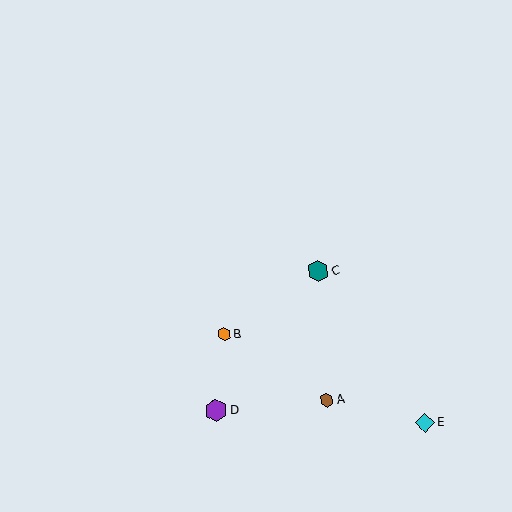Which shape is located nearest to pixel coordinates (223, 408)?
The purple hexagon (labeled D) at (216, 411) is nearest to that location.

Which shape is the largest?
The purple hexagon (labeled D) is the largest.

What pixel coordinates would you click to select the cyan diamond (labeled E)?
Click at (425, 423) to select the cyan diamond E.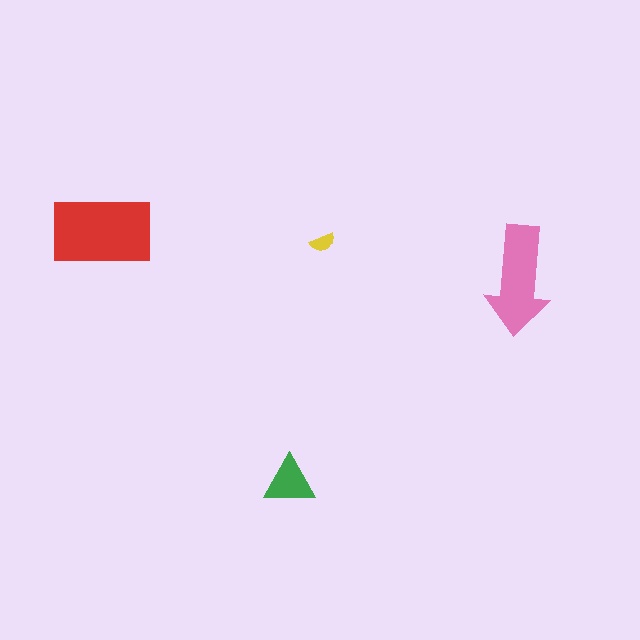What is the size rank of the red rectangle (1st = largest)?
1st.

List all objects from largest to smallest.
The red rectangle, the pink arrow, the green triangle, the yellow semicircle.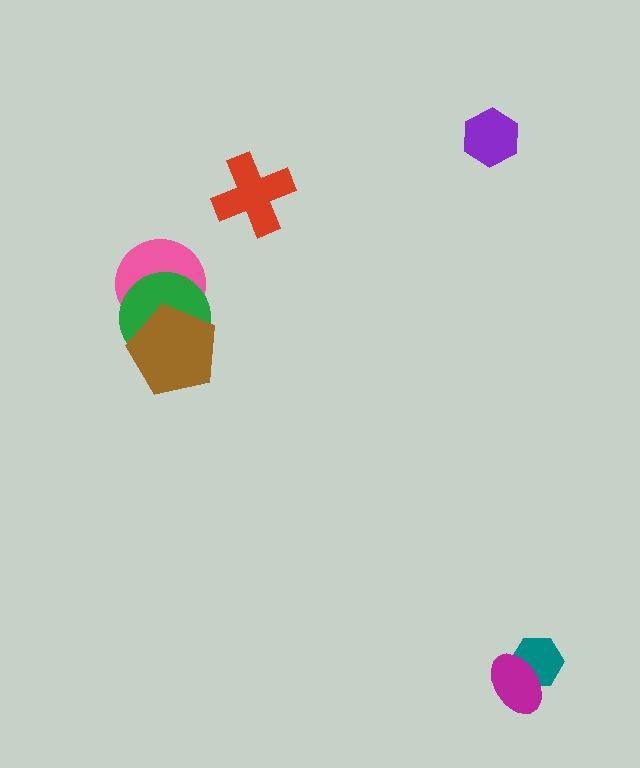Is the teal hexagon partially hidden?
Yes, it is partially covered by another shape.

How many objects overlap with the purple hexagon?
0 objects overlap with the purple hexagon.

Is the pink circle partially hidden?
Yes, it is partially covered by another shape.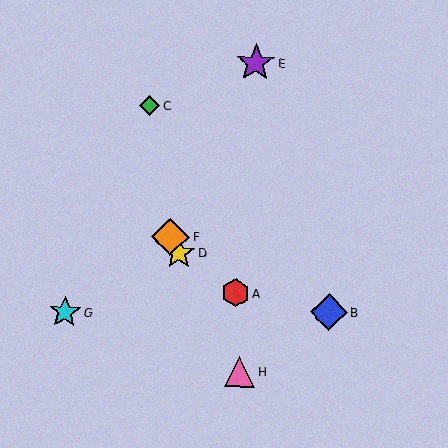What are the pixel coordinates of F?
Object F is at (171, 237).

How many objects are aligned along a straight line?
3 objects (D, F, H) are aligned along a straight line.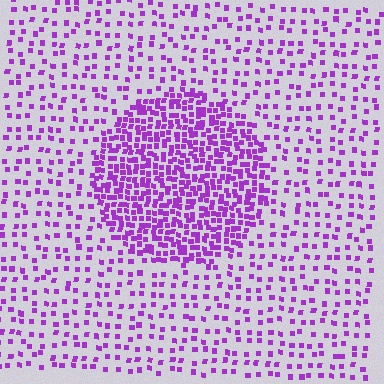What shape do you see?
I see a circle.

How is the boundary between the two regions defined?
The boundary is defined by a change in element density (approximately 2.7x ratio). All elements are the same color, size, and shape.